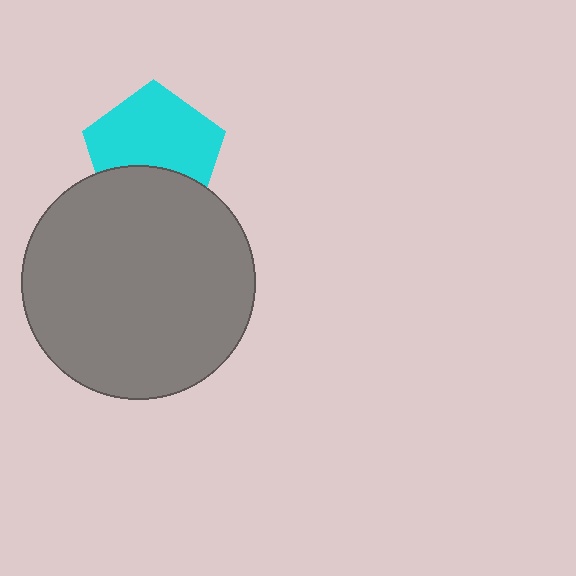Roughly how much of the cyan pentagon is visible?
Most of it is visible (roughly 66%).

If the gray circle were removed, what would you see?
You would see the complete cyan pentagon.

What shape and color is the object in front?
The object in front is a gray circle.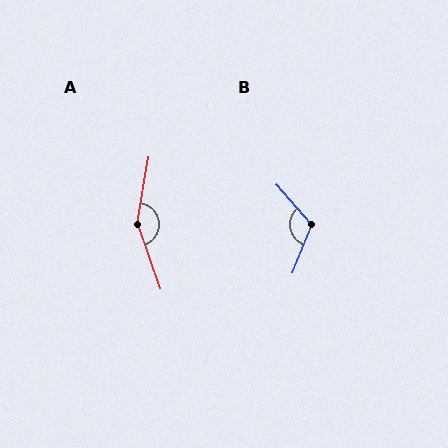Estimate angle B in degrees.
Approximately 117 degrees.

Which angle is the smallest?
B, at approximately 117 degrees.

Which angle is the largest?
A, at approximately 151 degrees.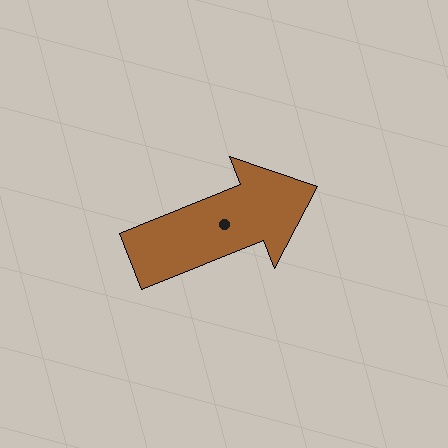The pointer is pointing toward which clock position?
Roughly 2 o'clock.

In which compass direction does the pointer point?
East.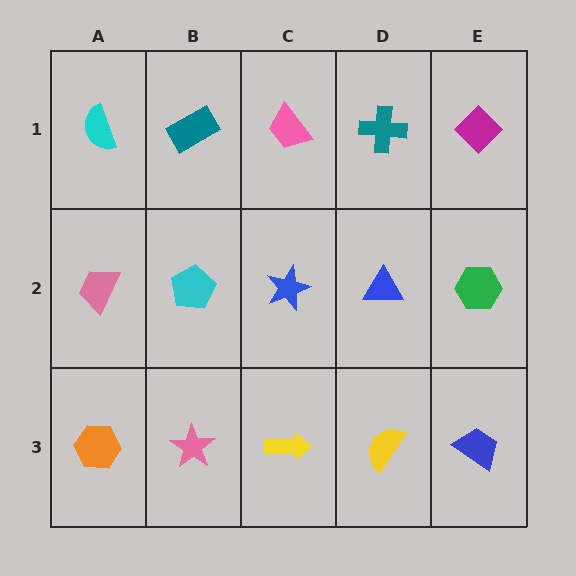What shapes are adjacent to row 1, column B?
A cyan pentagon (row 2, column B), a cyan semicircle (row 1, column A), a pink trapezoid (row 1, column C).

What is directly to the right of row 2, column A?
A cyan pentagon.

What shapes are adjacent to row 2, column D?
A teal cross (row 1, column D), a yellow semicircle (row 3, column D), a blue star (row 2, column C), a green hexagon (row 2, column E).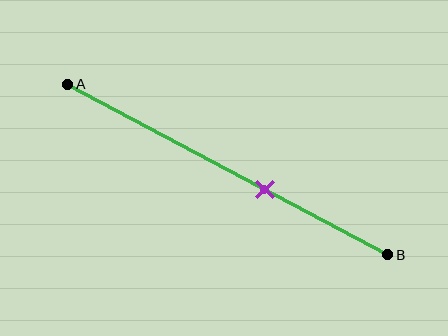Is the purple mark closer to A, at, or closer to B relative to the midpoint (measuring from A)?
The purple mark is closer to point B than the midpoint of segment AB.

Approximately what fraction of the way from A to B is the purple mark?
The purple mark is approximately 60% of the way from A to B.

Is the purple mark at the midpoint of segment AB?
No, the mark is at about 60% from A, not at the 50% midpoint.